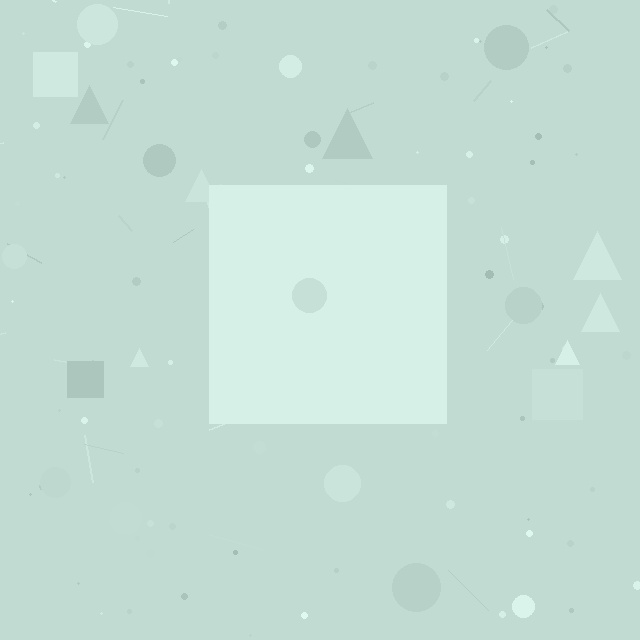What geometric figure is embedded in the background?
A square is embedded in the background.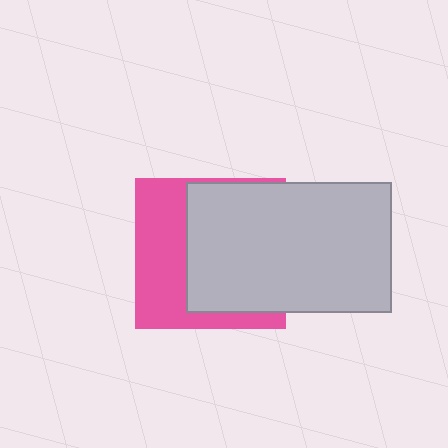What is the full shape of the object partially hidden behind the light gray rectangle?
The partially hidden object is a pink square.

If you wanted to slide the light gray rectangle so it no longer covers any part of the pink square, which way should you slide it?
Slide it right — that is the most direct way to separate the two shapes.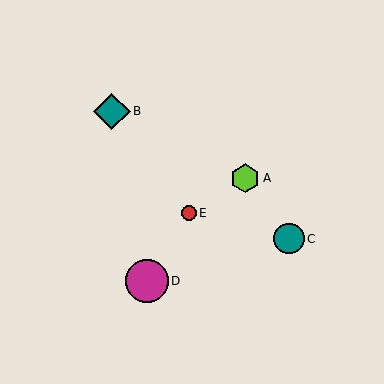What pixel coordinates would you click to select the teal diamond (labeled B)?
Click at (112, 111) to select the teal diamond B.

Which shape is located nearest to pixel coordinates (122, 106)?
The teal diamond (labeled B) at (112, 111) is nearest to that location.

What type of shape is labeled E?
Shape E is a red circle.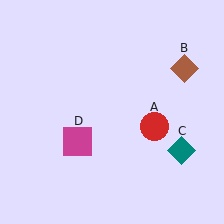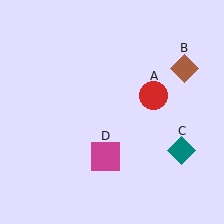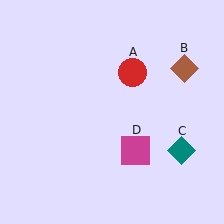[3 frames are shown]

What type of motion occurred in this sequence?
The red circle (object A), magenta square (object D) rotated counterclockwise around the center of the scene.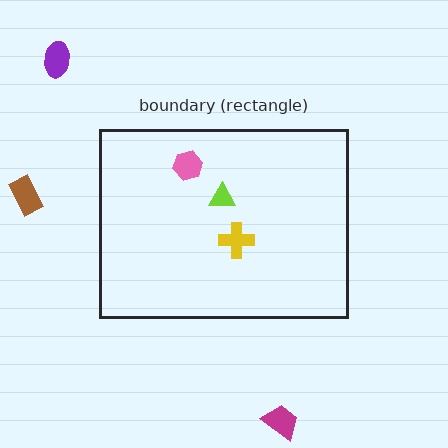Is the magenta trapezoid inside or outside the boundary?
Outside.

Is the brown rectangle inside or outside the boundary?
Outside.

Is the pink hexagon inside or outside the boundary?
Inside.